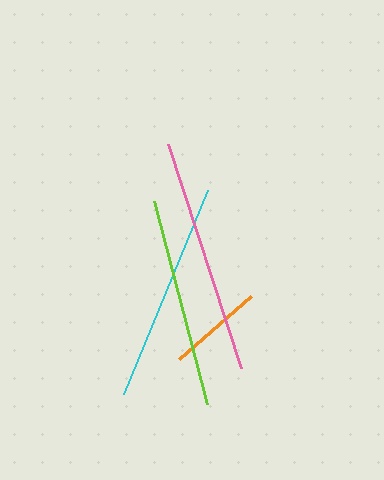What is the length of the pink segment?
The pink segment is approximately 236 pixels long.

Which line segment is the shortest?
The orange line is the shortest at approximately 96 pixels.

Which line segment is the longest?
The pink line is the longest at approximately 236 pixels.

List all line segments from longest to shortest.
From longest to shortest: pink, cyan, lime, orange.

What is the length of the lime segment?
The lime segment is approximately 210 pixels long.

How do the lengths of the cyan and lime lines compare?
The cyan and lime lines are approximately the same length.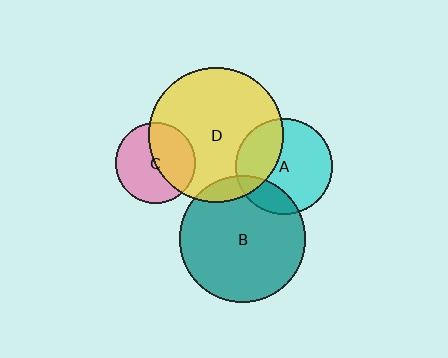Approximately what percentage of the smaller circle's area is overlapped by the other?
Approximately 10%.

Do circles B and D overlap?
Yes.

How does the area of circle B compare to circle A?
Approximately 1.7 times.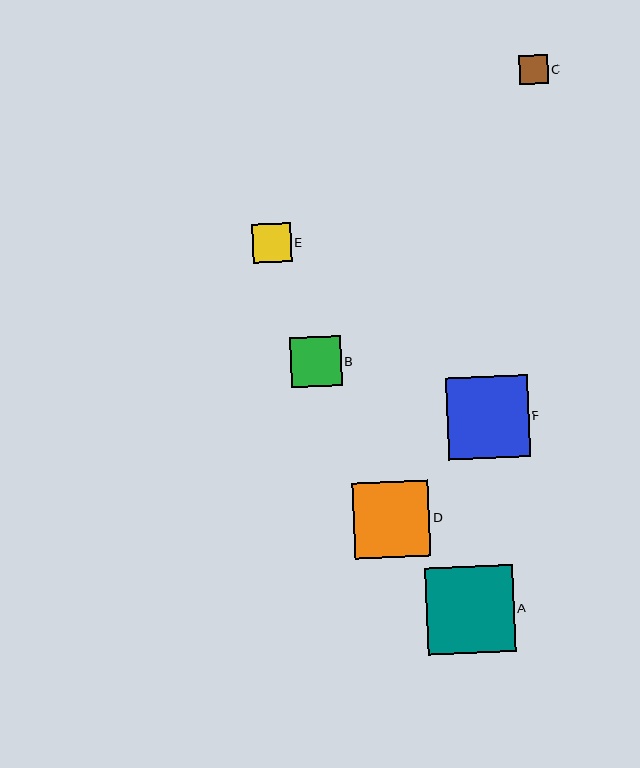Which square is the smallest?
Square C is the smallest with a size of approximately 29 pixels.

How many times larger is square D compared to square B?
Square D is approximately 1.5 times the size of square B.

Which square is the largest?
Square A is the largest with a size of approximately 87 pixels.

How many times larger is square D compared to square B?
Square D is approximately 1.5 times the size of square B.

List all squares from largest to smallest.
From largest to smallest: A, F, D, B, E, C.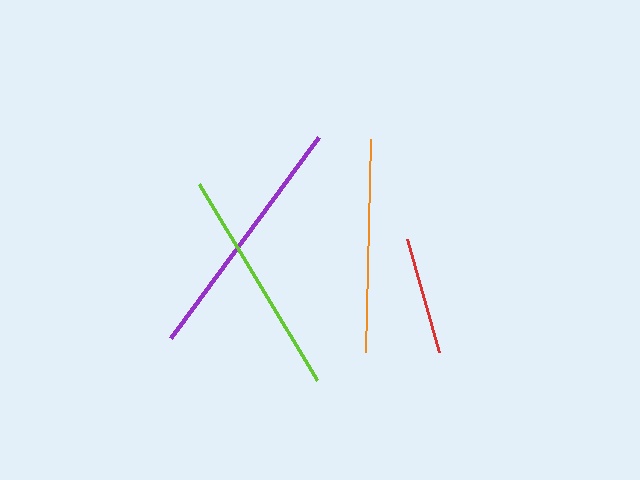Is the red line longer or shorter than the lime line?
The lime line is longer than the red line.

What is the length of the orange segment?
The orange segment is approximately 212 pixels long.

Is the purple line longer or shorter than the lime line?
The purple line is longer than the lime line.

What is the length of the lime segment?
The lime segment is approximately 229 pixels long.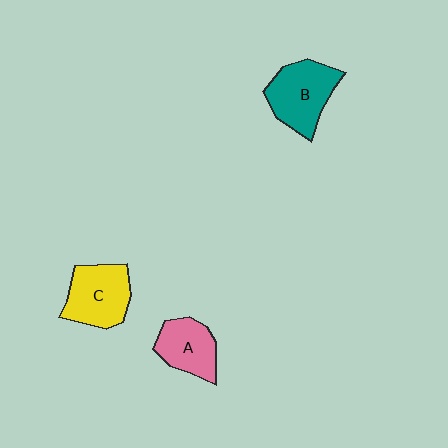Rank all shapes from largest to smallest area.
From largest to smallest: B (teal), C (yellow), A (pink).